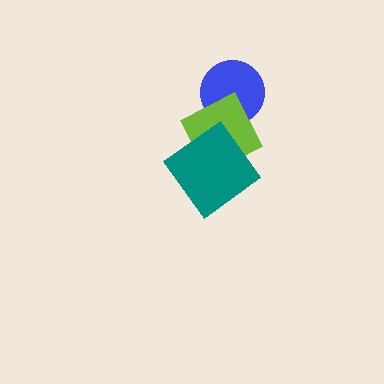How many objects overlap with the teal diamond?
1 object overlaps with the teal diamond.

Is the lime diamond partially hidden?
Yes, it is partially covered by another shape.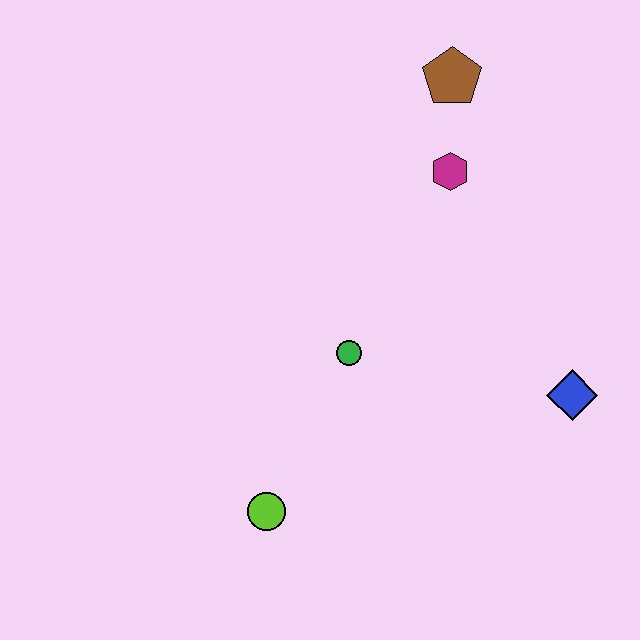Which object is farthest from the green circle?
The brown pentagon is farthest from the green circle.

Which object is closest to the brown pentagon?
The magenta hexagon is closest to the brown pentagon.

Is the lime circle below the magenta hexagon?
Yes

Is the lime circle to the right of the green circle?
No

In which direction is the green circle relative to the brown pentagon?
The green circle is below the brown pentagon.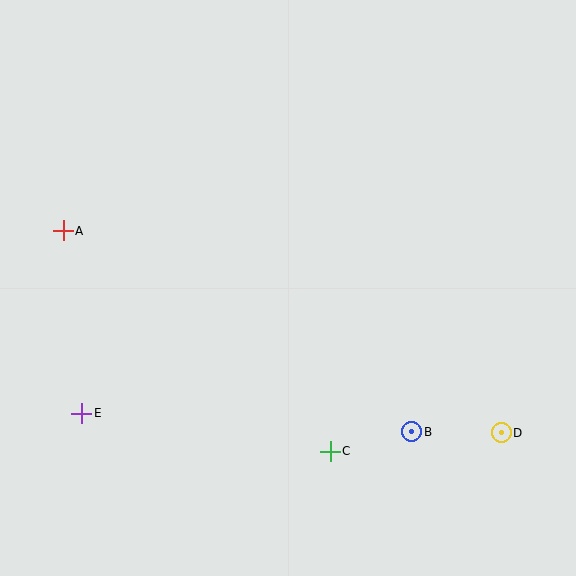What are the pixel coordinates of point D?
Point D is at (501, 433).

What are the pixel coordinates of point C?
Point C is at (330, 451).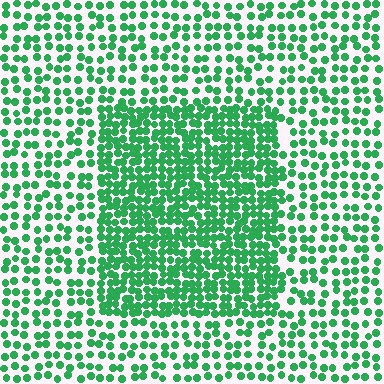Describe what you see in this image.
The image contains small green elements arranged at two different densities. A rectangle-shaped region is visible where the elements are more densely packed than the surrounding area.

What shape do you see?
I see a rectangle.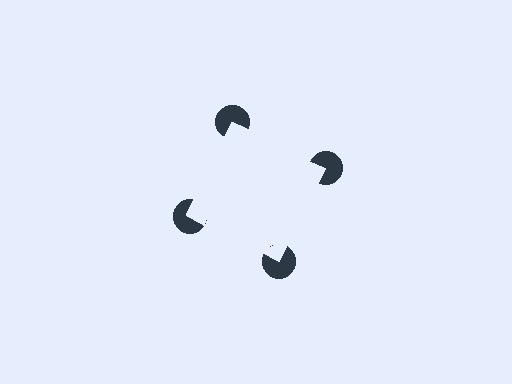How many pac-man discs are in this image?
There are 4 — one at each vertex of the illusory square.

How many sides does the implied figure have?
4 sides.